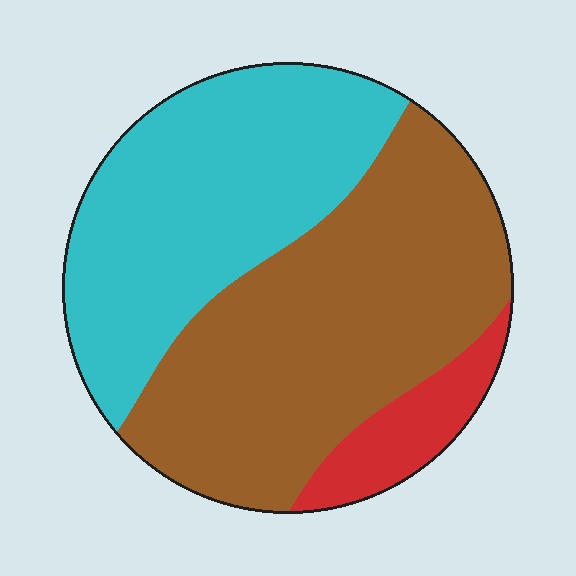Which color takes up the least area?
Red, at roughly 10%.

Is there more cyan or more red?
Cyan.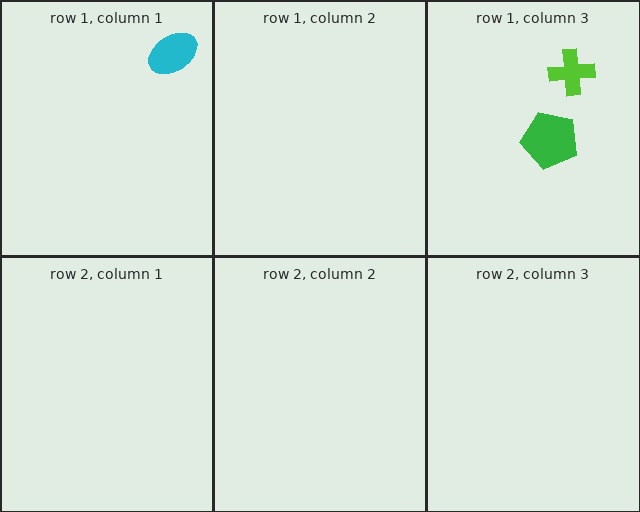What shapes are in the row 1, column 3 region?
The lime cross, the green pentagon.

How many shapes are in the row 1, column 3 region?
2.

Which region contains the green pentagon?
The row 1, column 3 region.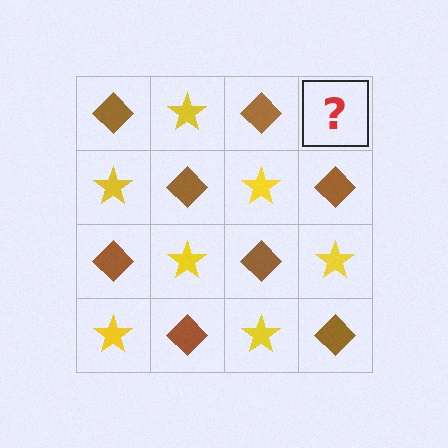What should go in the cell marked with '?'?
The missing cell should contain a yellow star.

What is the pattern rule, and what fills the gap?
The rule is that it alternates brown diamond and yellow star in a checkerboard pattern. The gap should be filled with a yellow star.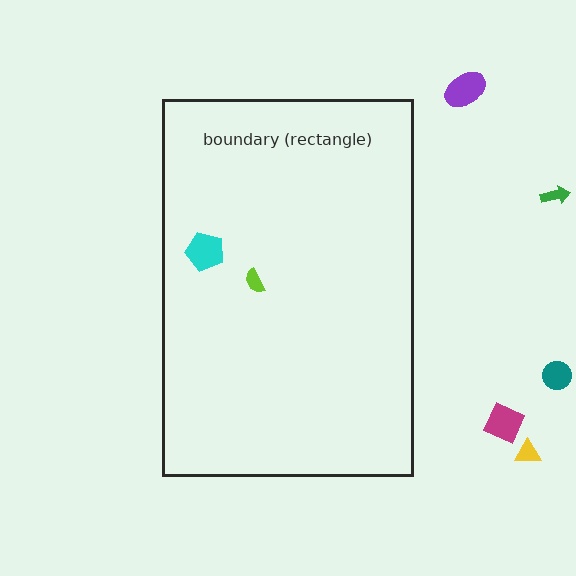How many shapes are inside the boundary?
2 inside, 5 outside.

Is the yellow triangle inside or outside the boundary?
Outside.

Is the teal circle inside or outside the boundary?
Outside.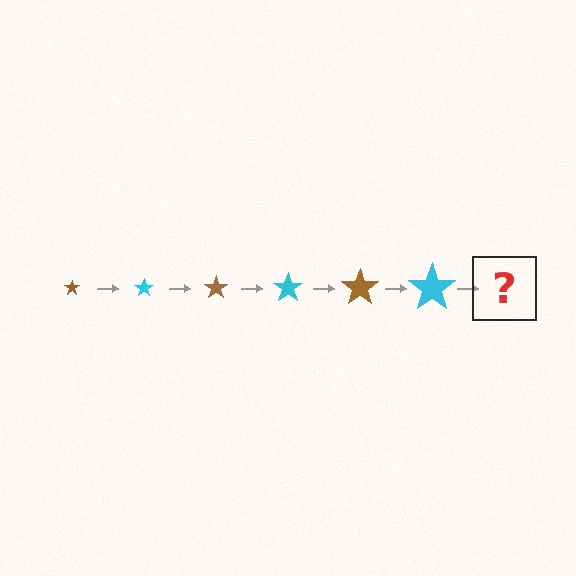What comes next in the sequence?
The next element should be a brown star, larger than the previous one.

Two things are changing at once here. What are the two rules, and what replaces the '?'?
The two rules are that the star grows larger each step and the color cycles through brown and cyan. The '?' should be a brown star, larger than the previous one.